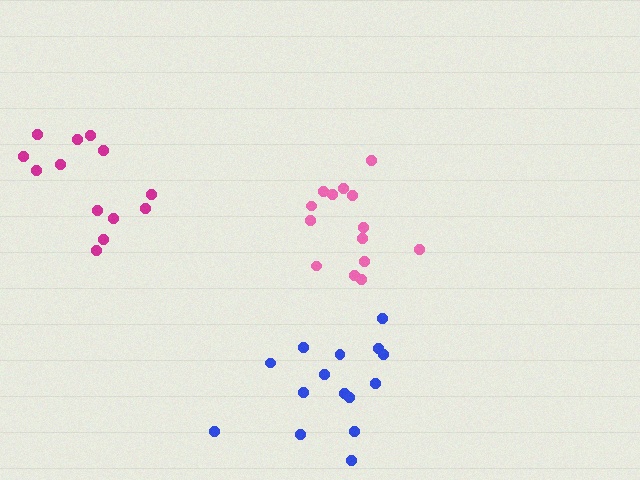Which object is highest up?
The magenta cluster is topmost.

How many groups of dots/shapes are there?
There are 3 groups.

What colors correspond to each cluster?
The clusters are colored: pink, blue, magenta.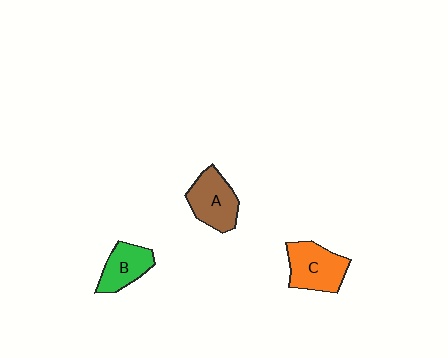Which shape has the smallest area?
Shape B (green).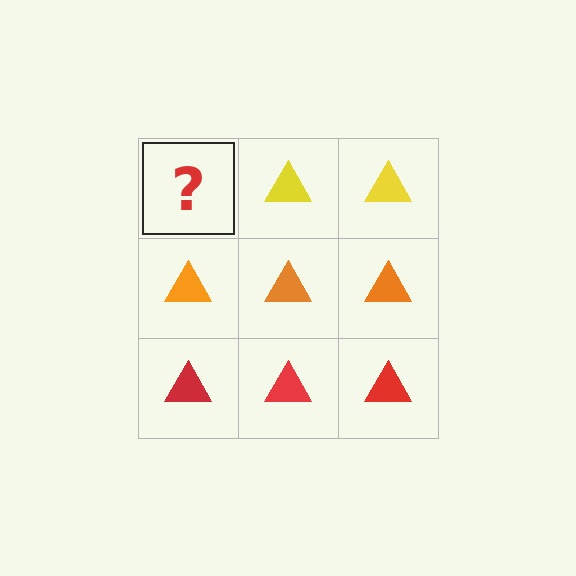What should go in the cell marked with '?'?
The missing cell should contain a yellow triangle.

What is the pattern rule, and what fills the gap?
The rule is that each row has a consistent color. The gap should be filled with a yellow triangle.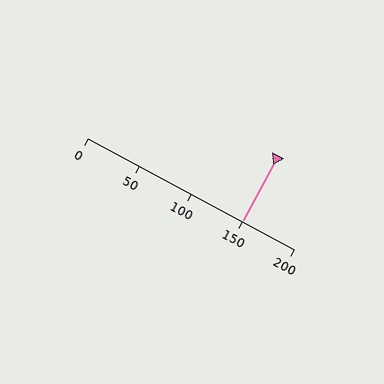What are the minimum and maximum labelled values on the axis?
The axis runs from 0 to 200.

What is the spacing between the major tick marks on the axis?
The major ticks are spaced 50 apart.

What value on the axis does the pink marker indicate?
The marker indicates approximately 150.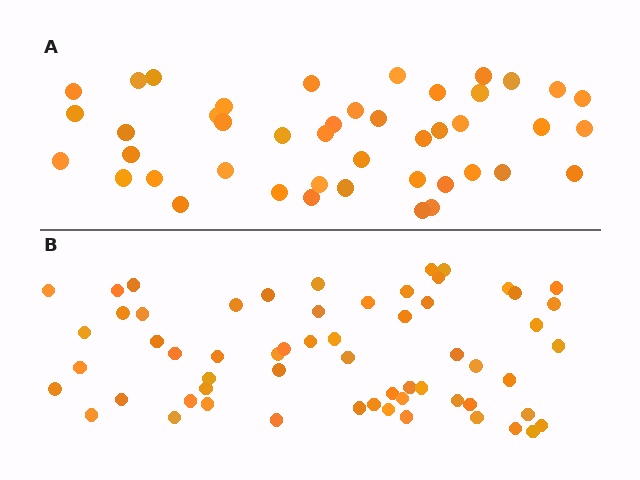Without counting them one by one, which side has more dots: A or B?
Region B (the bottom region) has more dots.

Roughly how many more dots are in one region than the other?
Region B has approximately 15 more dots than region A.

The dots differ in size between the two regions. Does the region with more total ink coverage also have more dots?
No. Region A has more total ink coverage because its dots are larger, but region B actually contains more individual dots. Total area can be misleading — the number of items is what matters here.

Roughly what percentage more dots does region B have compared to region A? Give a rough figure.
About 35% more.